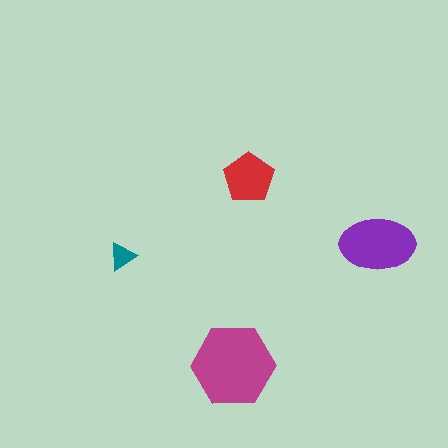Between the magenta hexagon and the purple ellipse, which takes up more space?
The magenta hexagon.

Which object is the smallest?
The teal triangle.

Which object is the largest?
The magenta hexagon.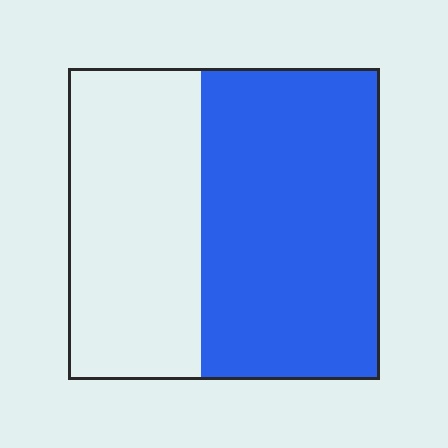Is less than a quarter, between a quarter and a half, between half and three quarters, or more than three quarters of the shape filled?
Between half and three quarters.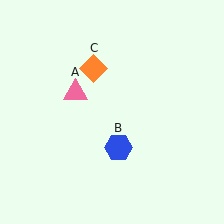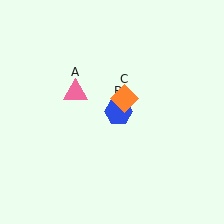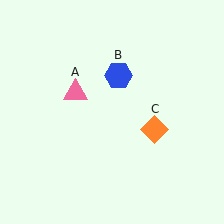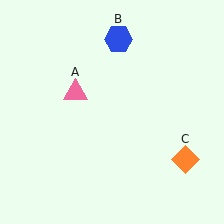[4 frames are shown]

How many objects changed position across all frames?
2 objects changed position: blue hexagon (object B), orange diamond (object C).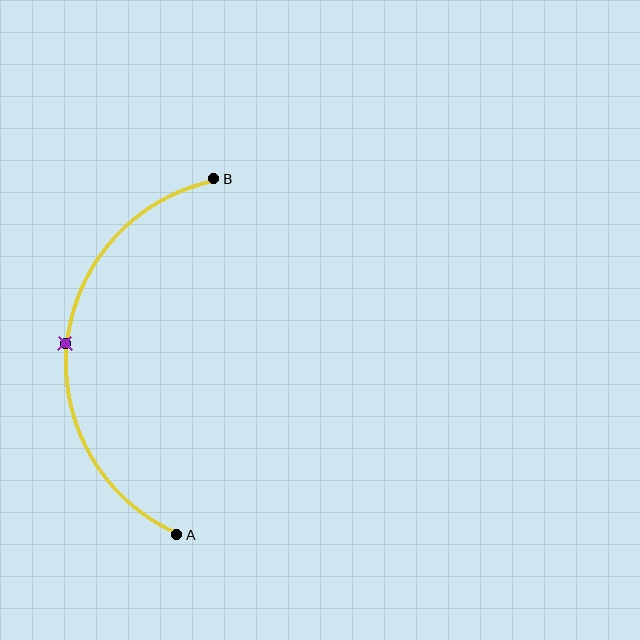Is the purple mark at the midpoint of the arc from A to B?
Yes. The purple mark lies on the arc at equal arc-length from both A and B — it is the arc midpoint.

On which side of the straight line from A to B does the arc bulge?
The arc bulges to the left of the straight line connecting A and B.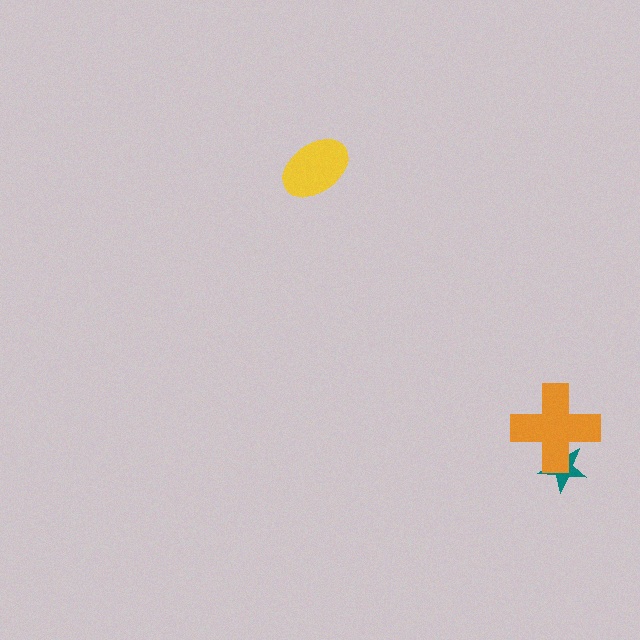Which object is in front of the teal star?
The orange cross is in front of the teal star.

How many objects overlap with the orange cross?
1 object overlaps with the orange cross.